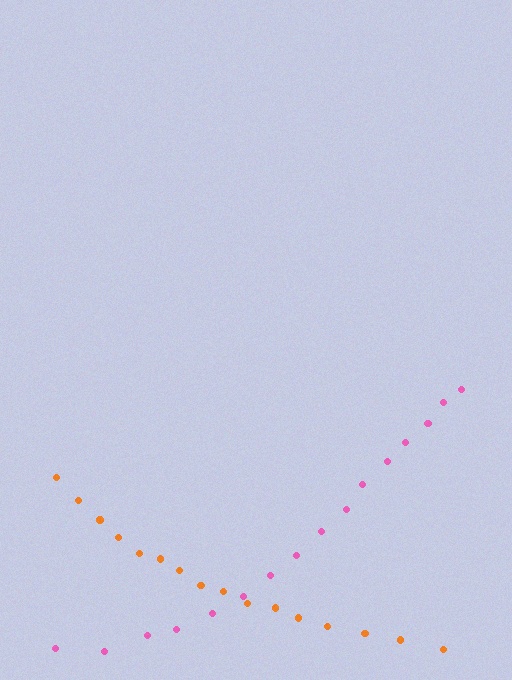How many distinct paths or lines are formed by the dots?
There are 2 distinct paths.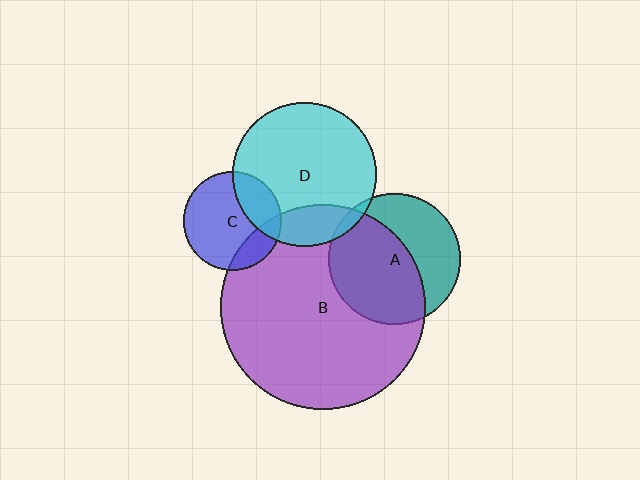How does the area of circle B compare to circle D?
Approximately 2.0 times.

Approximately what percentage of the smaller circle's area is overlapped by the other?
Approximately 60%.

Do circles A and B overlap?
Yes.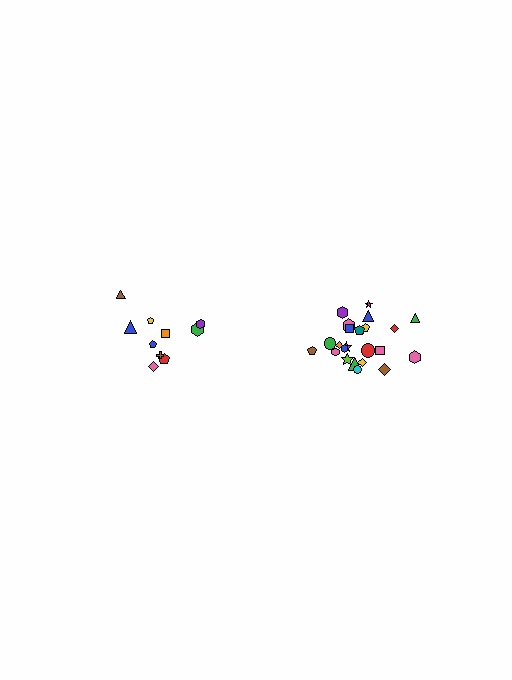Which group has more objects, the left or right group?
The right group.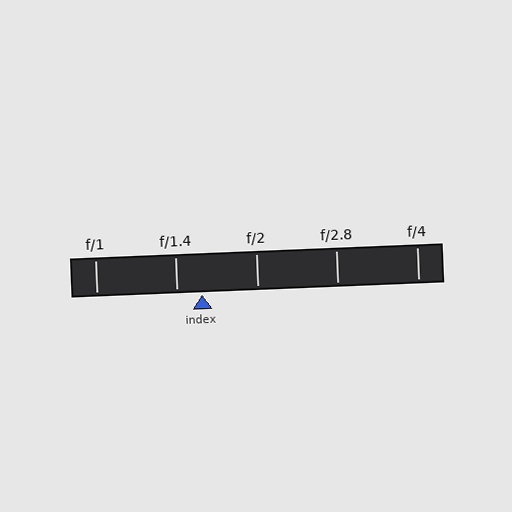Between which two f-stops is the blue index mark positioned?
The index mark is between f/1.4 and f/2.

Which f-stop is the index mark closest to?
The index mark is closest to f/1.4.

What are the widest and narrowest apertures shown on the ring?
The widest aperture shown is f/1 and the narrowest is f/4.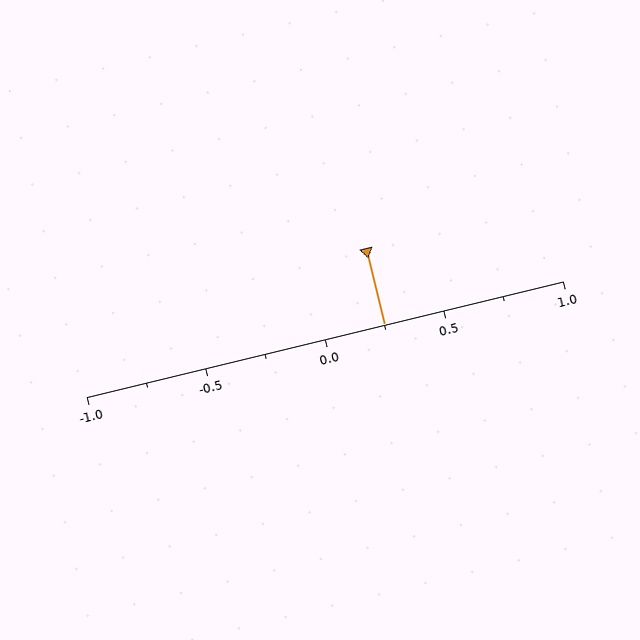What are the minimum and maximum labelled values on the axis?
The axis runs from -1.0 to 1.0.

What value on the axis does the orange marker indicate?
The marker indicates approximately 0.25.